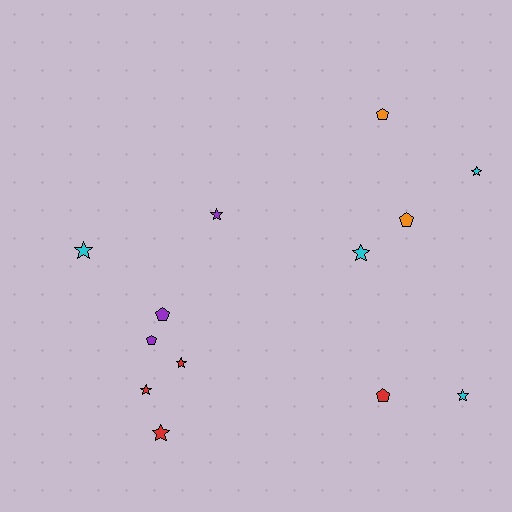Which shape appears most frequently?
Star, with 8 objects.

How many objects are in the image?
There are 13 objects.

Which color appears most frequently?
Cyan, with 4 objects.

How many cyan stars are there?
There are 4 cyan stars.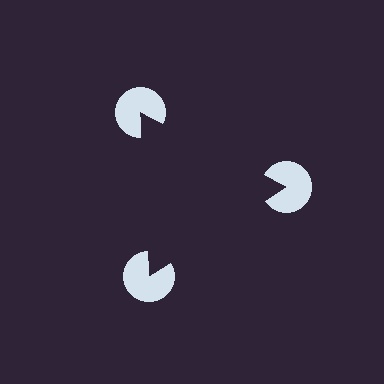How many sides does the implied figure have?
3 sides.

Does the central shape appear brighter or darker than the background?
It typically appears slightly darker than the background, even though no actual brightness change is drawn.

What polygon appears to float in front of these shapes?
An illusory triangle — its edges are inferred from the aligned wedge cuts in the pac-man discs, not physically drawn.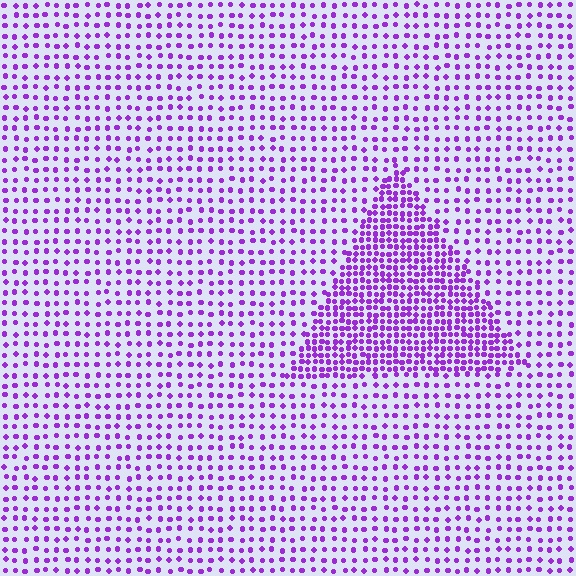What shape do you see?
I see a triangle.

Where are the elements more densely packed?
The elements are more densely packed inside the triangle boundary.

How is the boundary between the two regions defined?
The boundary is defined by a change in element density (approximately 2.3x ratio). All elements are the same color, size, and shape.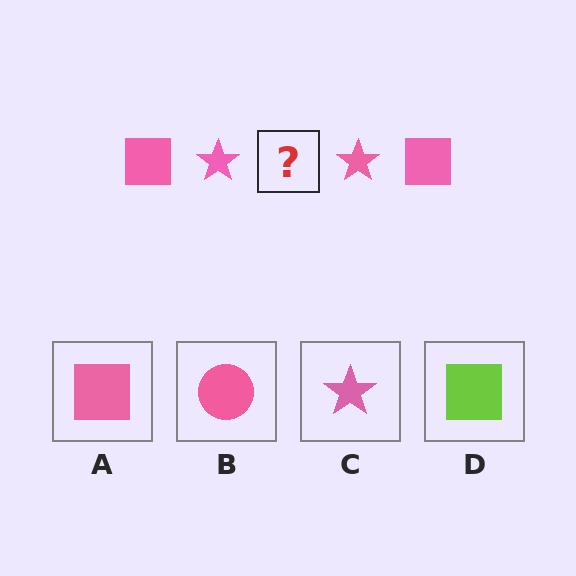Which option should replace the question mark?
Option A.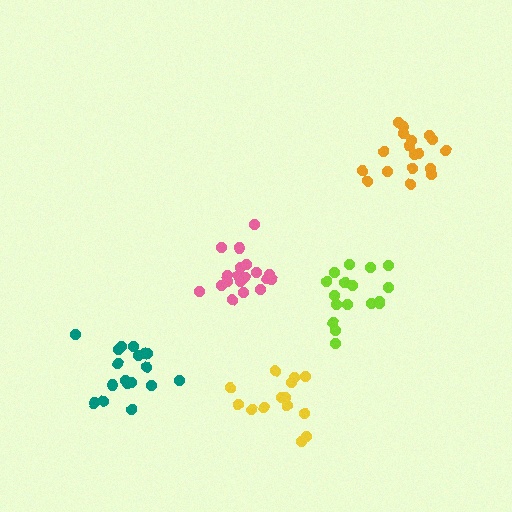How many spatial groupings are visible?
There are 5 spatial groupings.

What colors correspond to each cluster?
The clusters are colored: yellow, orange, pink, lime, teal.